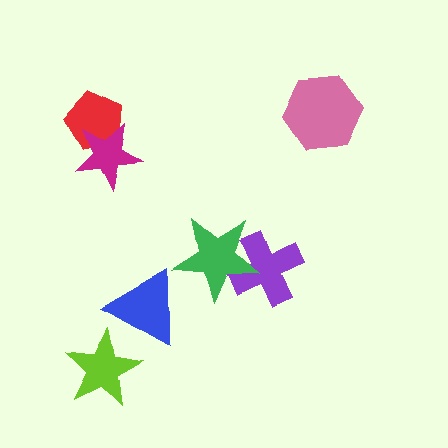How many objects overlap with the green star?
1 object overlaps with the green star.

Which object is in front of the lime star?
The blue triangle is in front of the lime star.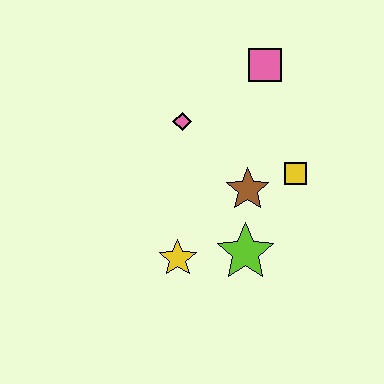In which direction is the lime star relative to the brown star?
The lime star is below the brown star.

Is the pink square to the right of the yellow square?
No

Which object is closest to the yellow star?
The lime star is closest to the yellow star.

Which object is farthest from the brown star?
The pink square is farthest from the brown star.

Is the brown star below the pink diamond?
Yes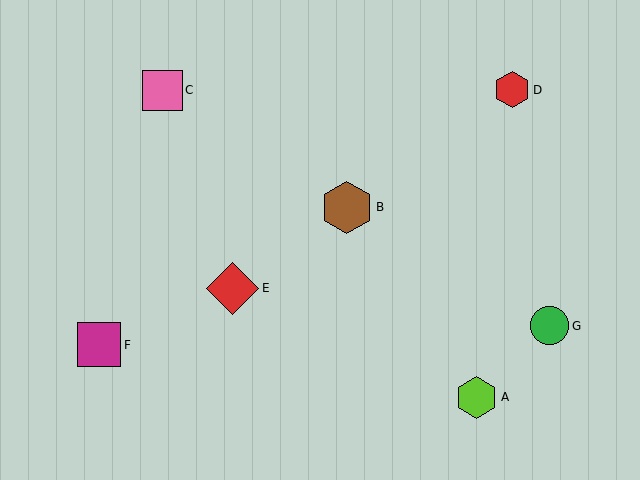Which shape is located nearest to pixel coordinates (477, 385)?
The lime hexagon (labeled A) at (477, 397) is nearest to that location.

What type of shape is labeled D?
Shape D is a red hexagon.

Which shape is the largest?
The red diamond (labeled E) is the largest.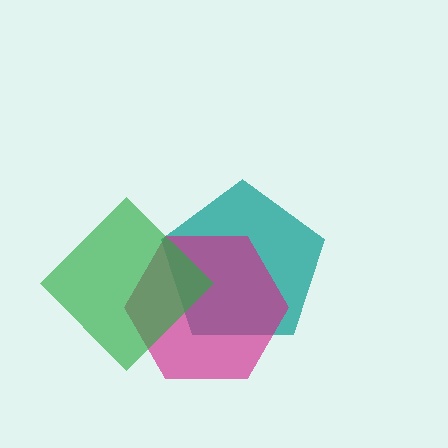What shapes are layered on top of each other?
The layered shapes are: a teal pentagon, a magenta hexagon, a green diamond.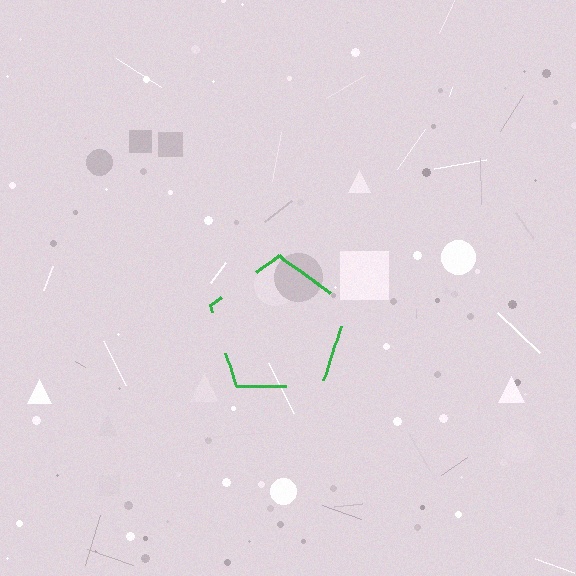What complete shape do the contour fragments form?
The contour fragments form a pentagon.